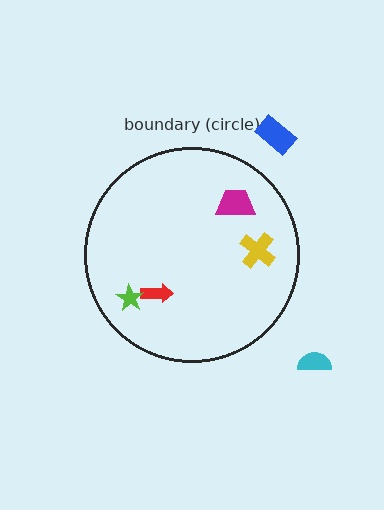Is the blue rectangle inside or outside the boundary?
Outside.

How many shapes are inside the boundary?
4 inside, 2 outside.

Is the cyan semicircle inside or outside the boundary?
Outside.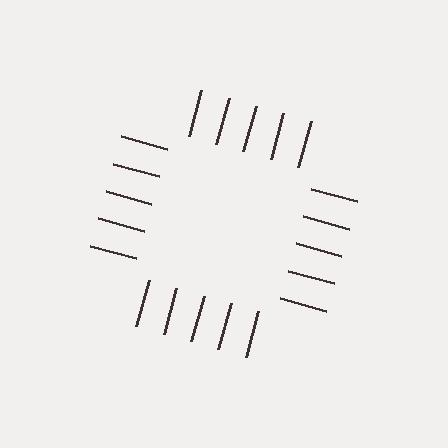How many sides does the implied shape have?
4 sides — the line-ends trace a square.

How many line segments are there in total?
20 — 5 along each of the 4 edges.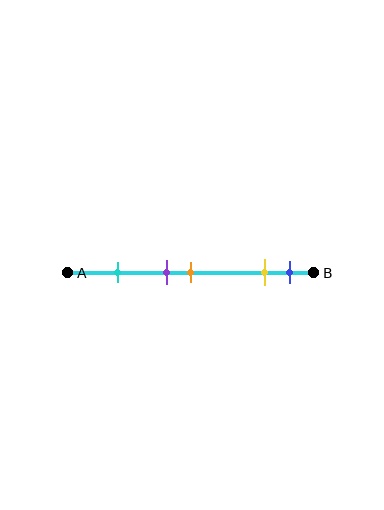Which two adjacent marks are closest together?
The purple and orange marks are the closest adjacent pair.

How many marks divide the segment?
There are 5 marks dividing the segment.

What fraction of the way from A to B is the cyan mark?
The cyan mark is approximately 20% (0.2) of the way from A to B.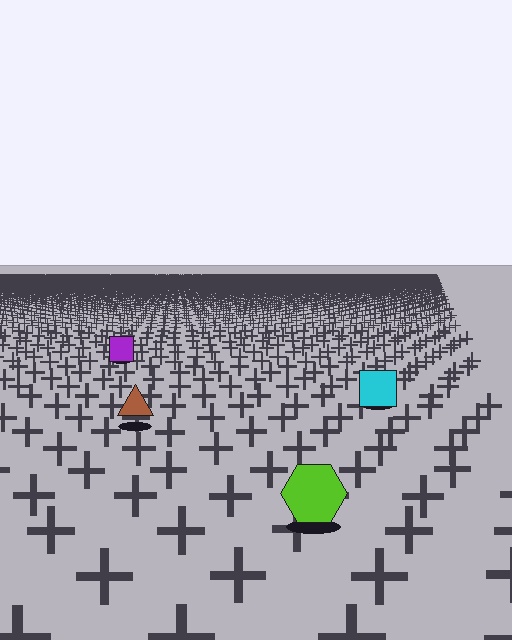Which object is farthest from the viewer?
The purple square is farthest from the viewer. It appears smaller and the ground texture around it is denser.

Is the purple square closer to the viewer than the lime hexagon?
No. The lime hexagon is closer — you can tell from the texture gradient: the ground texture is coarser near it.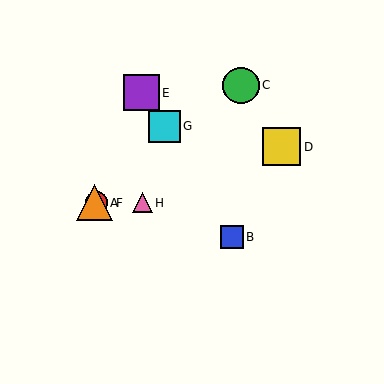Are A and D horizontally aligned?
No, A is at y≈203 and D is at y≈147.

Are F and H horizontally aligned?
Yes, both are at y≈203.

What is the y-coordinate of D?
Object D is at y≈147.